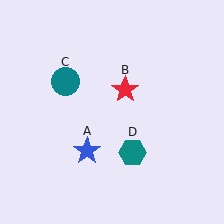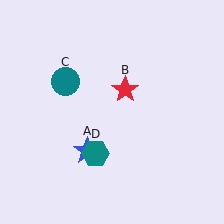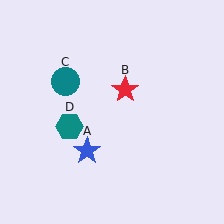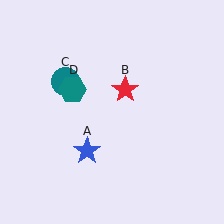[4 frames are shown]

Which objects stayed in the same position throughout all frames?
Blue star (object A) and red star (object B) and teal circle (object C) remained stationary.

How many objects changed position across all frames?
1 object changed position: teal hexagon (object D).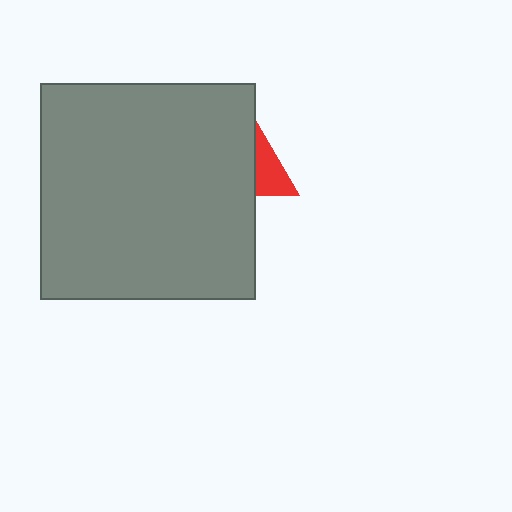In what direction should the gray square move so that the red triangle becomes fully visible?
The gray square should move left. That is the shortest direction to clear the overlap and leave the red triangle fully visible.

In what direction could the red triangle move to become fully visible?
The red triangle could move right. That would shift it out from behind the gray square entirely.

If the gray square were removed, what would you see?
You would see the complete red triangle.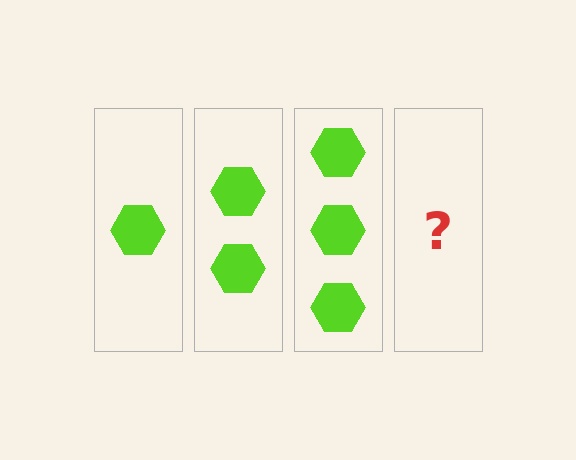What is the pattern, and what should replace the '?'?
The pattern is that each step adds one more hexagon. The '?' should be 4 hexagons.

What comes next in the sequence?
The next element should be 4 hexagons.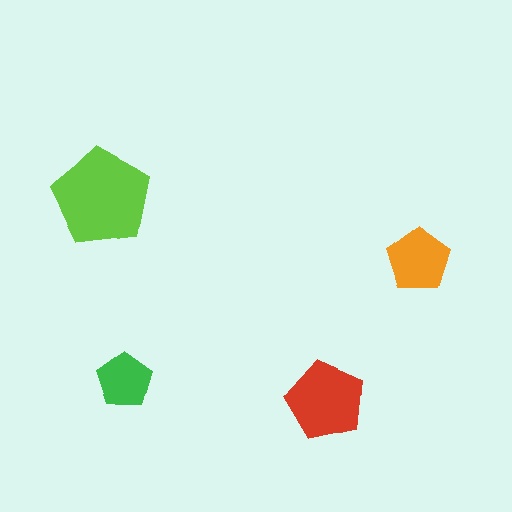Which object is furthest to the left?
The lime pentagon is leftmost.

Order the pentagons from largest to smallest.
the lime one, the red one, the orange one, the green one.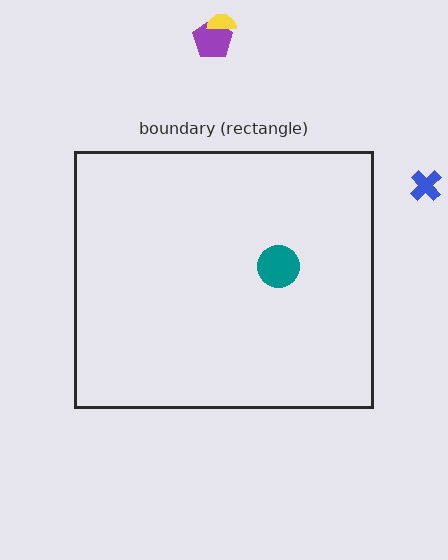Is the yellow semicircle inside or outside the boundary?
Outside.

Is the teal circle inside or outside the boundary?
Inside.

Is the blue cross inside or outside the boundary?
Outside.